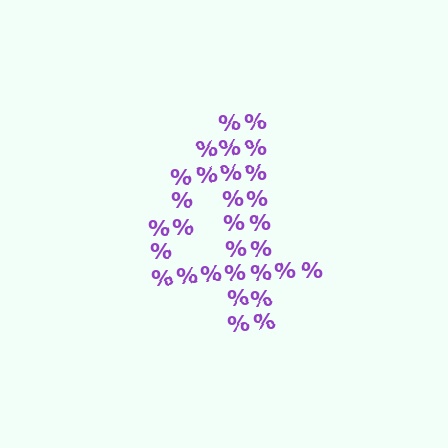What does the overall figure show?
The overall figure shows the digit 4.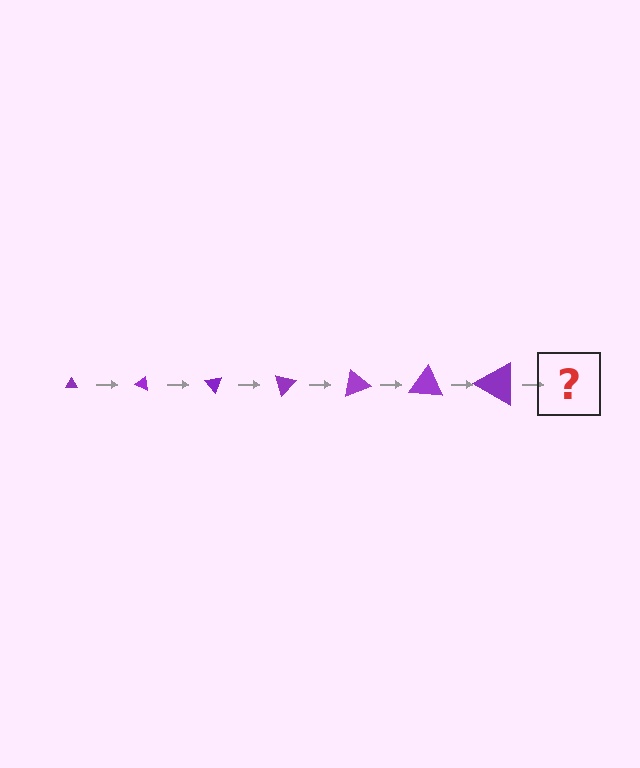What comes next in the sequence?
The next element should be a triangle, larger than the previous one and rotated 175 degrees from the start.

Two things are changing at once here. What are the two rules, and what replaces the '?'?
The two rules are that the triangle grows larger each step and it rotates 25 degrees each step. The '?' should be a triangle, larger than the previous one and rotated 175 degrees from the start.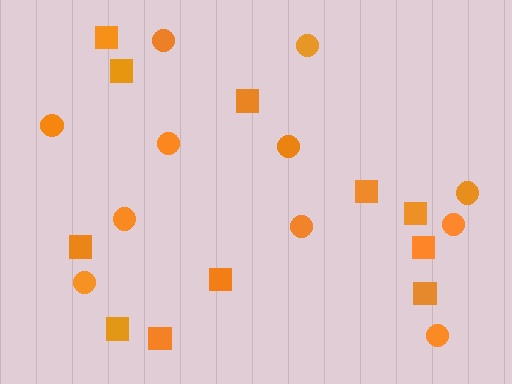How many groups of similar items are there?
There are 2 groups: one group of circles (11) and one group of squares (11).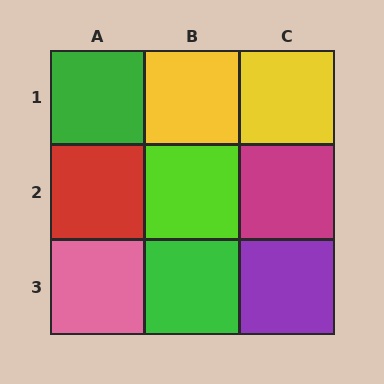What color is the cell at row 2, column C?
Magenta.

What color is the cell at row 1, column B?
Yellow.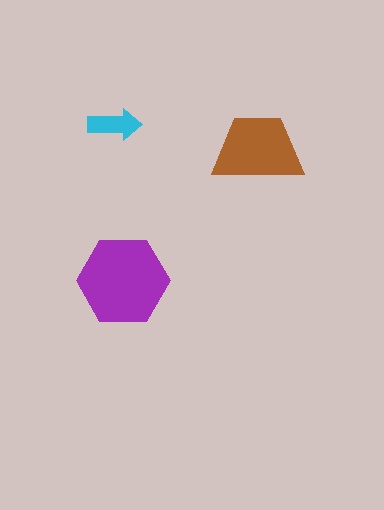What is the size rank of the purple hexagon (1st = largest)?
1st.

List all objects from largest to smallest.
The purple hexagon, the brown trapezoid, the cyan arrow.